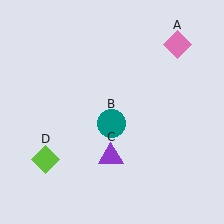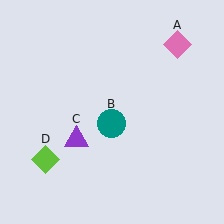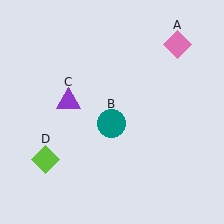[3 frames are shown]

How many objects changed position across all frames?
1 object changed position: purple triangle (object C).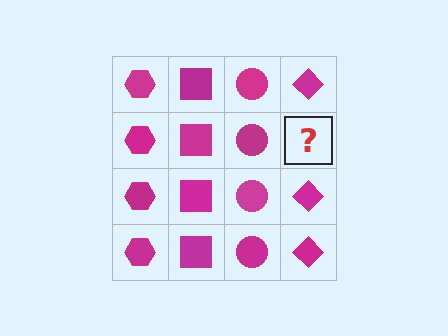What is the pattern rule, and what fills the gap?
The rule is that each column has a consistent shape. The gap should be filled with a magenta diamond.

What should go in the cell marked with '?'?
The missing cell should contain a magenta diamond.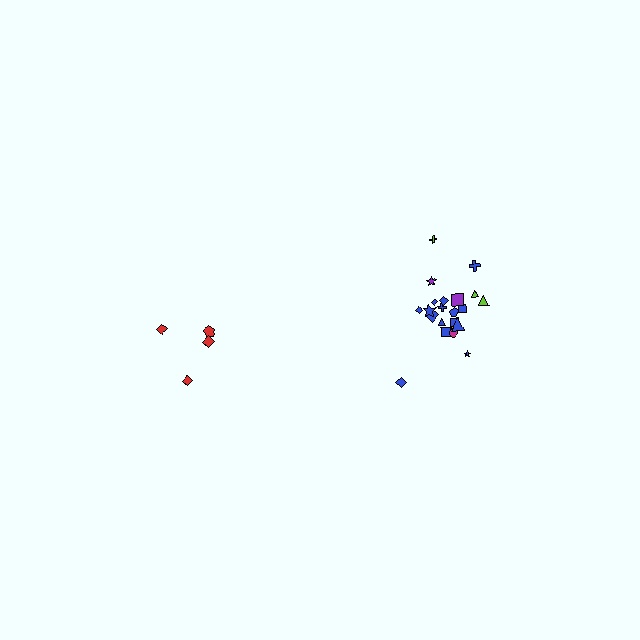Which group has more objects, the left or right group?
The right group.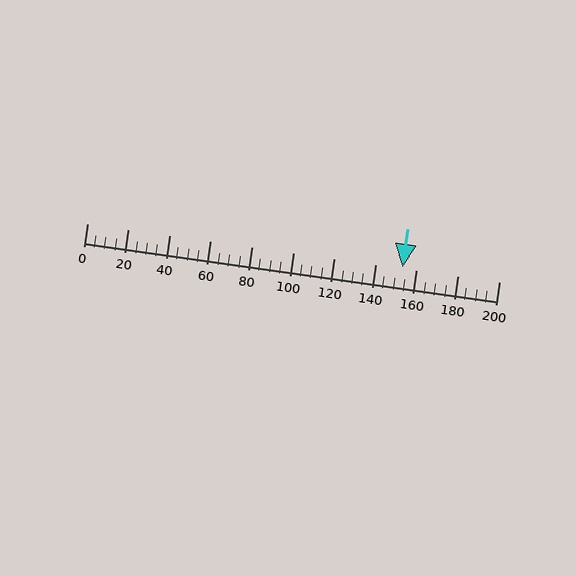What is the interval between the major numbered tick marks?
The major tick marks are spaced 20 units apart.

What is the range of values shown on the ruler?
The ruler shows values from 0 to 200.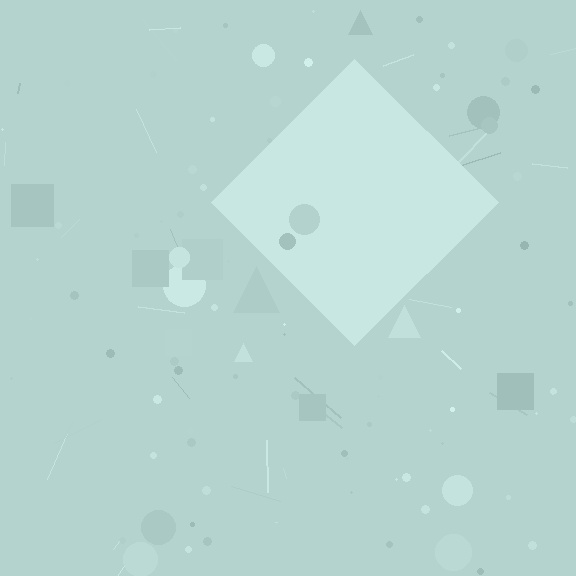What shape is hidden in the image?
A diamond is hidden in the image.